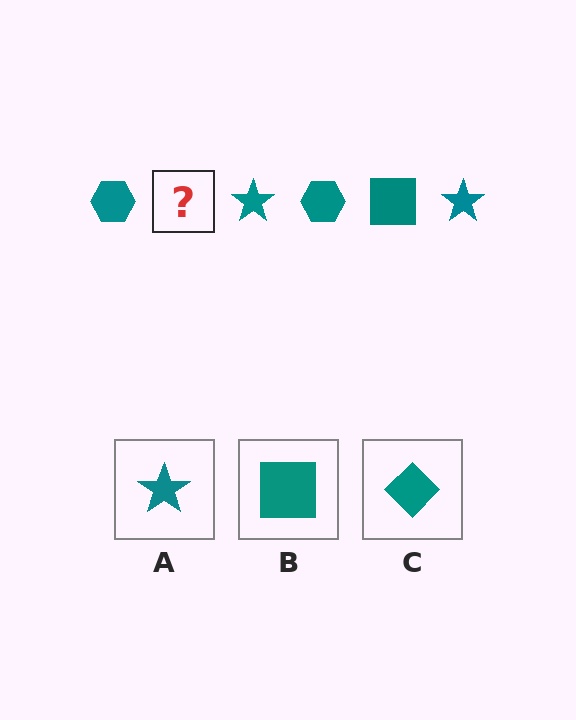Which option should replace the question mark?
Option B.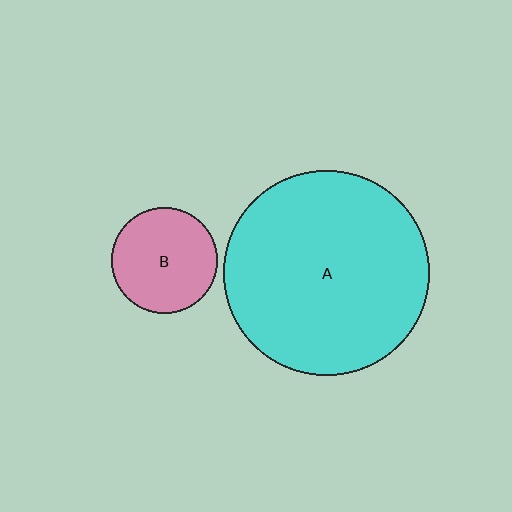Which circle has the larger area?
Circle A (cyan).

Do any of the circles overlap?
No, none of the circles overlap.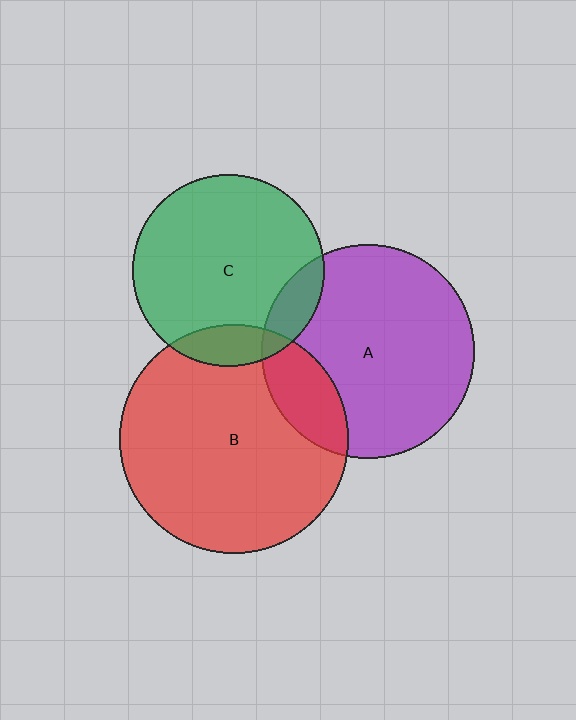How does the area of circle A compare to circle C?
Approximately 1.2 times.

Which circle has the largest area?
Circle B (red).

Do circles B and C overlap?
Yes.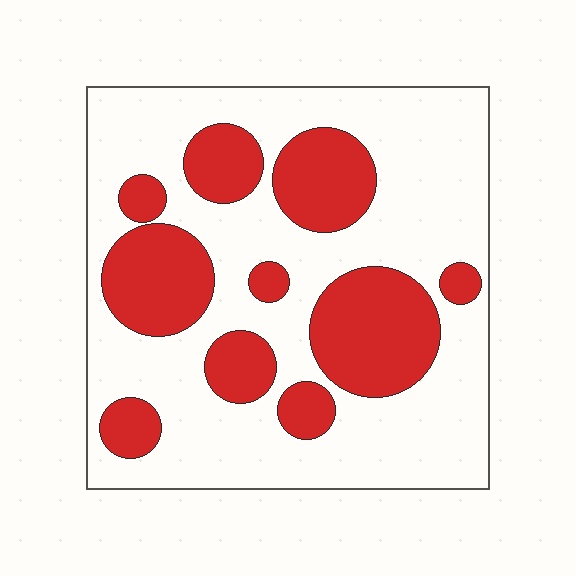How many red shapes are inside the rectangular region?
10.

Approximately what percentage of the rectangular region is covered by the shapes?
Approximately 30%.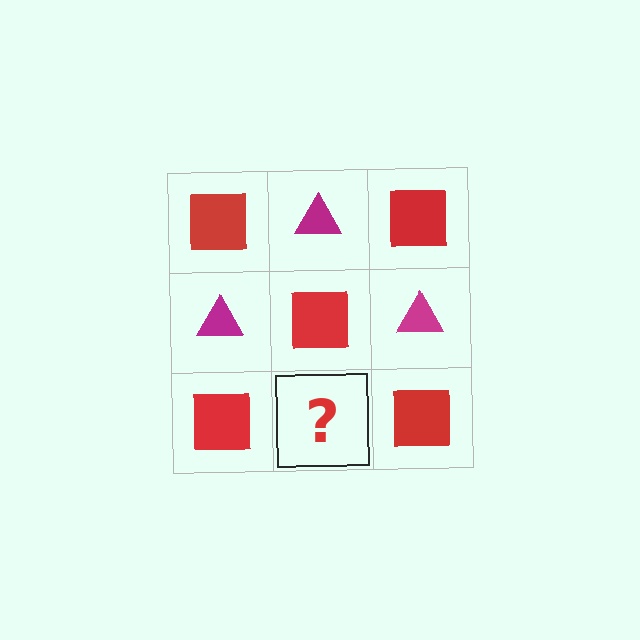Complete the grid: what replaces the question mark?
The question mark should be replaced with a magenta triangle.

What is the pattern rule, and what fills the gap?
The rule is that it alternates red square and magenta triangle in a checkerboard pattern. The gap should be filled with a magenta triangle.